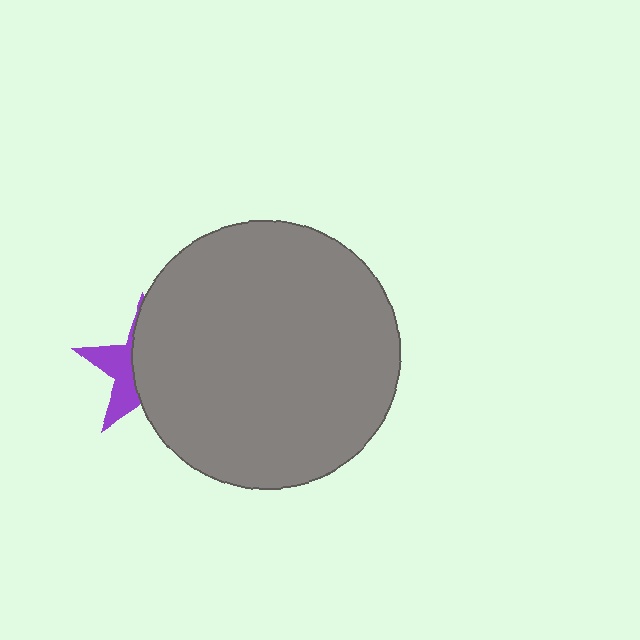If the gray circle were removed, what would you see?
You would see the complete purple star.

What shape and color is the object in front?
The object in front is a gray circle.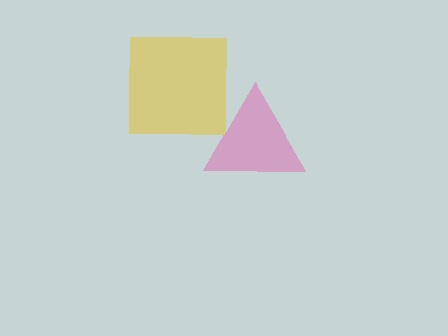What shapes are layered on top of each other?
The layered shapes are: a yellow square, a pink triangle.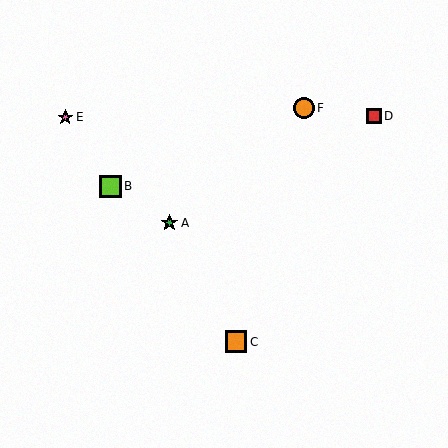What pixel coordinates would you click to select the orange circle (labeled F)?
Click at (304, 108) to select the orange circle F.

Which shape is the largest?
The lime square (labeled B) is the largest.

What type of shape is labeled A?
Shape A is a green star.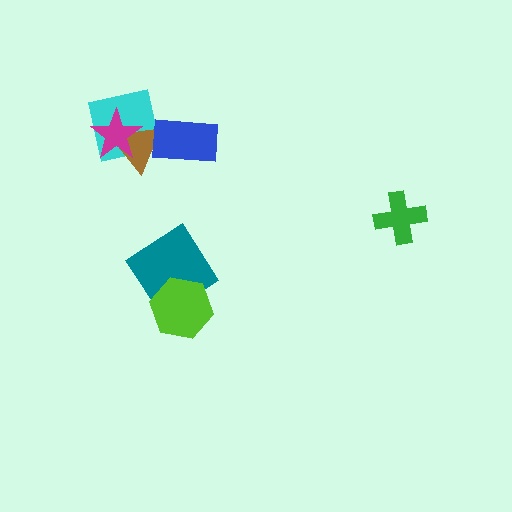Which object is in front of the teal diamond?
The lime hexagon is in front of the teal diamond.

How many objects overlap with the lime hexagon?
1 object overlaps with the lime hexagon.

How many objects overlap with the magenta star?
2 objects overlap with the magenta star.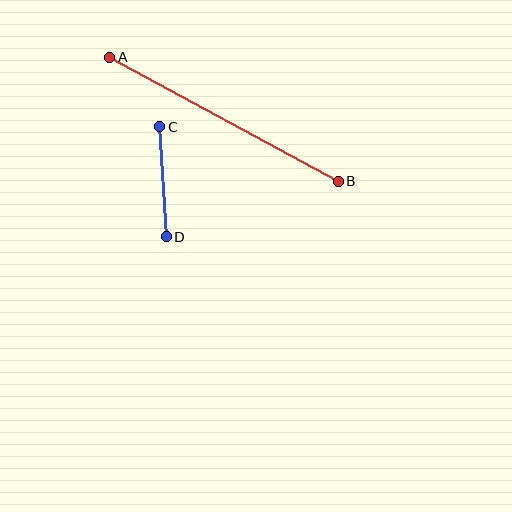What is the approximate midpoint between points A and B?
The midpoint is at approximately (224, 119) pixels.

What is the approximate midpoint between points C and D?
The midpoint is at approximately (163, 182) pixels.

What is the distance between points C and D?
The distance is approximately 110 pixels.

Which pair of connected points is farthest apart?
Points A and B are farthest apart.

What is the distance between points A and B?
The distance is approximately 260 pixels.